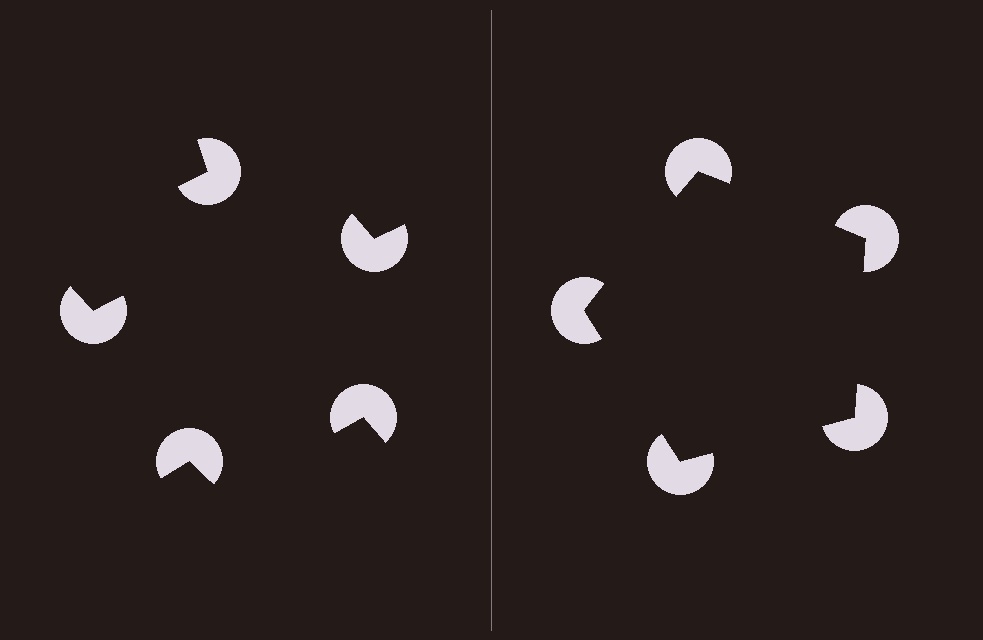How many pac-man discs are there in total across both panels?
10 — 5 on each side.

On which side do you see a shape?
An illusory pentagon appears on the right side. On the left side the wedge cuts are rotated, so no coherent shape forms.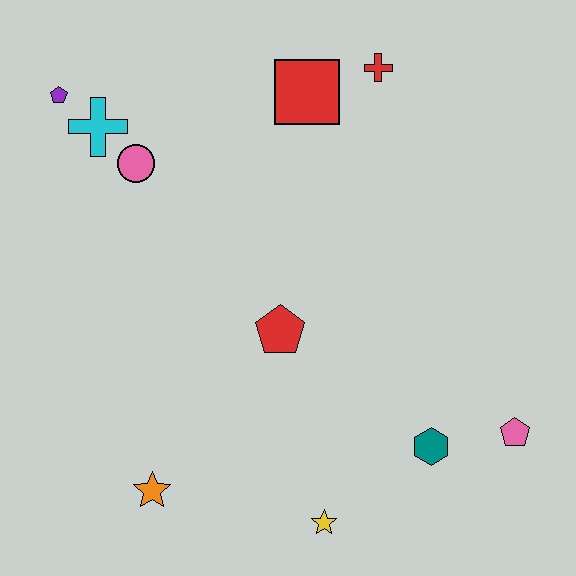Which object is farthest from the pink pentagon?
The purple pentagon is farthest from the pink pentagon.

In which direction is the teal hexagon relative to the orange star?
The teal hexagon is to the right of the orange star.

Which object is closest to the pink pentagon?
The teal hexagon is closest to the pink pentagon.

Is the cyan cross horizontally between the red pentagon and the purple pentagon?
Yes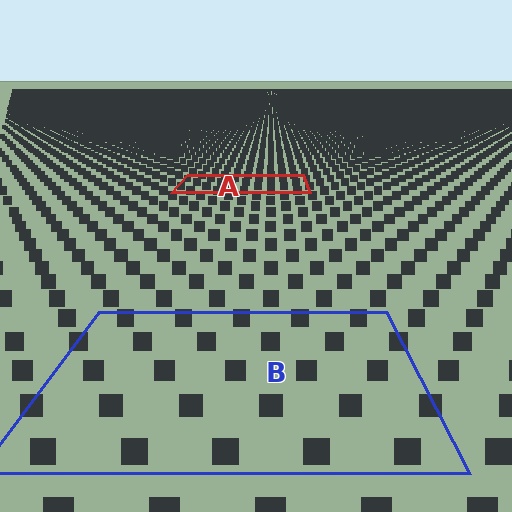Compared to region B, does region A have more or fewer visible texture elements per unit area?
Region A has more texture elements per unit area — they are packed more densely because it is farther away.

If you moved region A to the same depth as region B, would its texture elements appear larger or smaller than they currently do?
They would appear larger. At a closer depth, the same texture elements are projected at a bigger on-screen size.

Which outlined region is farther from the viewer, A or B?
Region A is farther from the viewer — the texture elements inside it appear smaller and more densely packed.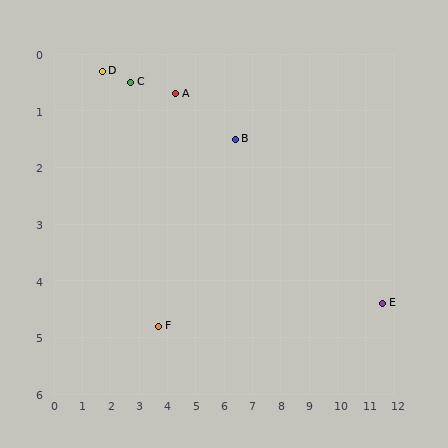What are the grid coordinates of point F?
Point F is at approximately (3.7, 4.8).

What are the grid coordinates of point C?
Point C is at approximately (2.7, 0.5).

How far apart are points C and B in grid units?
Points C and B are about 3.8 grid units apart.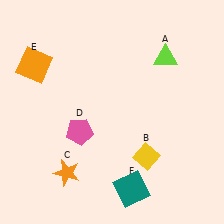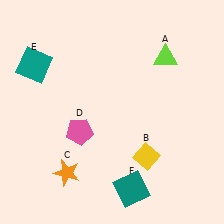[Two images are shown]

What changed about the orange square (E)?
In Image 1, E is orange. In Image 2, it changed to teal.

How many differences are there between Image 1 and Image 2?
There is 1 difference between the two images.